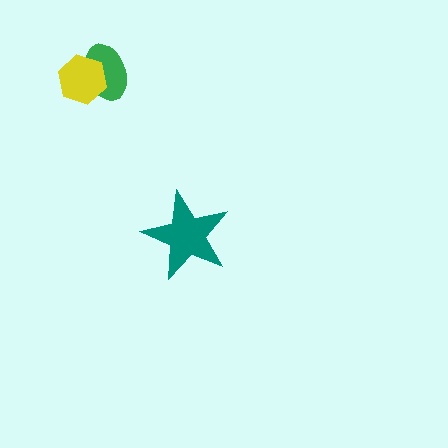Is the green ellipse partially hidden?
Yes, it is partially covered by another shape.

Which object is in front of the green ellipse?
The yellow hexagon is in front of the green ellipse.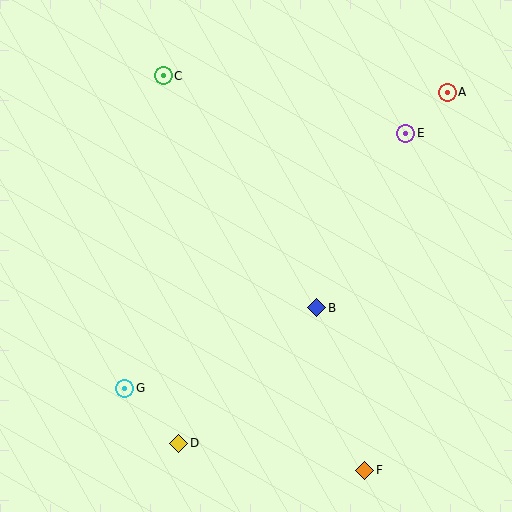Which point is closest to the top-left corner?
Point C is closest to the top-left corner.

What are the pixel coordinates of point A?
Point A is at (447, 92).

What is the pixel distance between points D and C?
The distance between D and C is 368 pixels.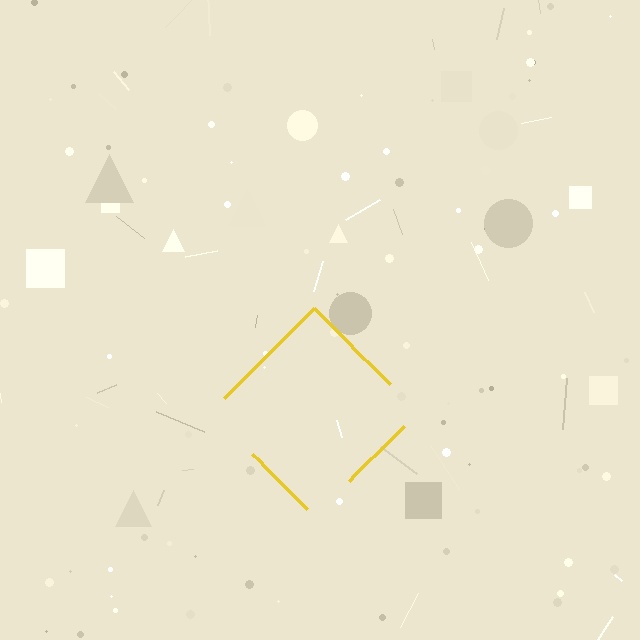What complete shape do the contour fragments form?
The contour fragments form a diamond.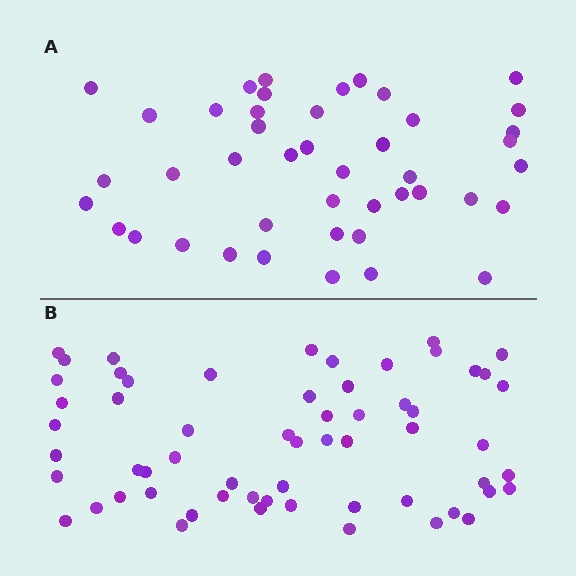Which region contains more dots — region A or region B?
Region B (the bottom region) has more dots.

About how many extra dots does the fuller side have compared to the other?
Region B has approximately 15 more dots than region A.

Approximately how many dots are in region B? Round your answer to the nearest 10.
About 60 dots.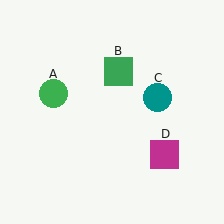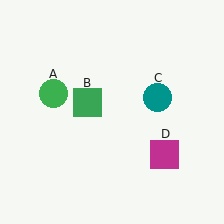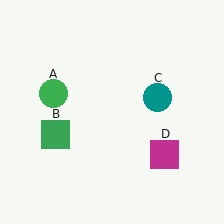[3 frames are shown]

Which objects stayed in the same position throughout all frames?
Green circle (object A) and teal circle (object C) and magenta square (object D) remained stationary.